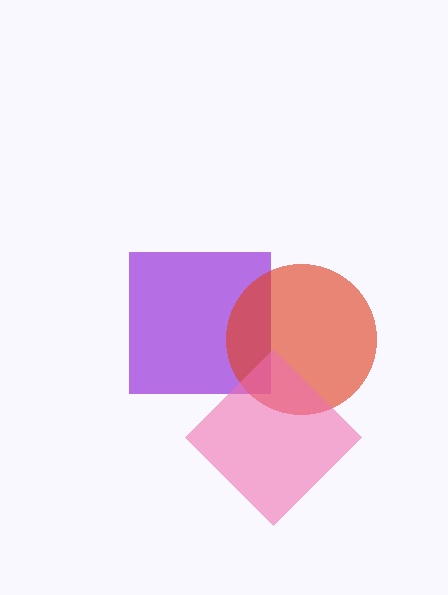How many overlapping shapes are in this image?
There are 3 overlapping shapes in the image.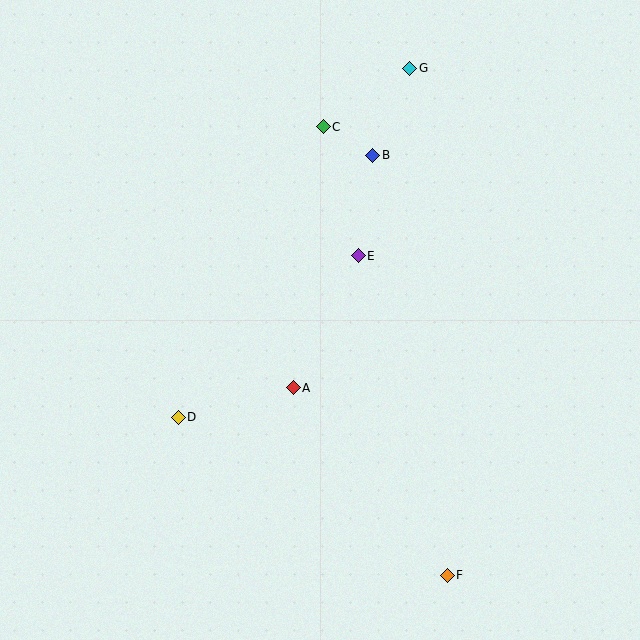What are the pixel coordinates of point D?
Point D is at (178, 417).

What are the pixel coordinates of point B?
Point B is at (373, 155).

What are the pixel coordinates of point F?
Point F is at (447, 576).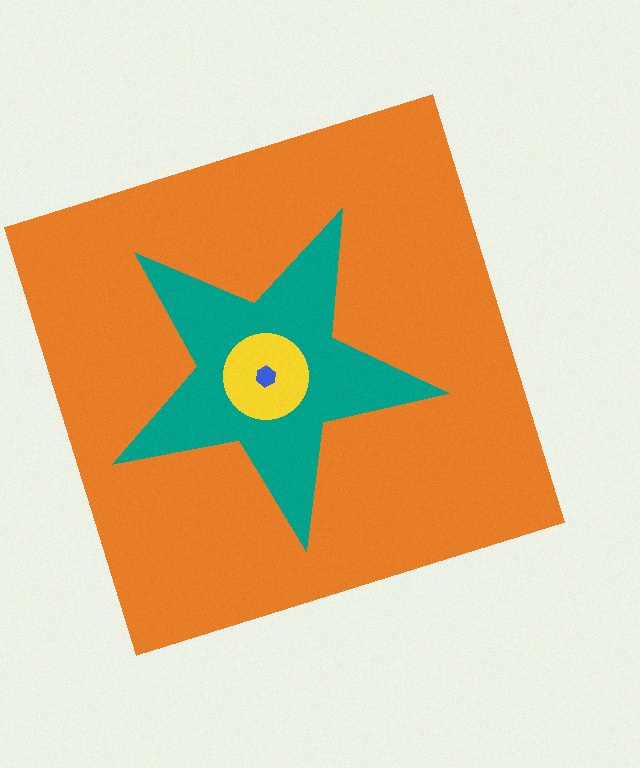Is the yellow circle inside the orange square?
Yes.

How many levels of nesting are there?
4.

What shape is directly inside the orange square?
The teal star.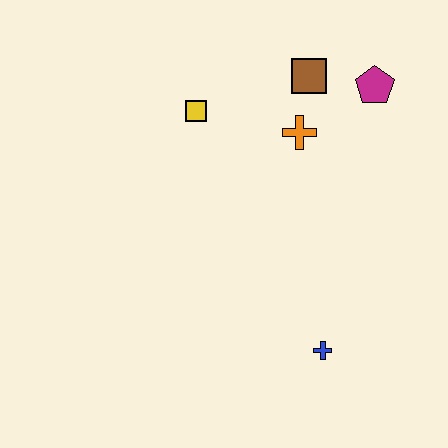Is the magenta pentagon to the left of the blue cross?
No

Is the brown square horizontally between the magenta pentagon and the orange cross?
Yes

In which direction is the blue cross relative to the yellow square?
The blue cross is below the yellow square.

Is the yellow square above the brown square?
No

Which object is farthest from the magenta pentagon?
The blue cross is farthest from the magenta pentagon.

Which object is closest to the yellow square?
The orange cross is closest to the yellow square.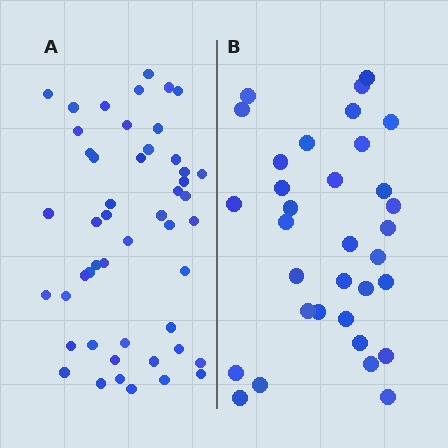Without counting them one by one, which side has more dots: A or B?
Region A (the left region) has more dots.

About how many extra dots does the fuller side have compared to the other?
Region A has approximately 15 more dots than region B.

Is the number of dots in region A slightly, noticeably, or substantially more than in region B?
Region A has substantially more. The ratio is roughly 1.5 to 1.